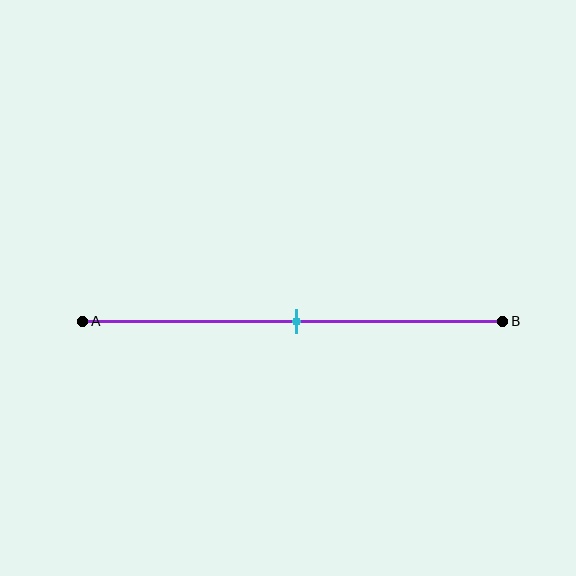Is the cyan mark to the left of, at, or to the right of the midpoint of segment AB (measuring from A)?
The cyan mark is approximately at the midpoint of segment AB.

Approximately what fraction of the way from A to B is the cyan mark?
The cyan mark is approximately 50% of the way from A to B.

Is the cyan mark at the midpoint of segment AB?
Yes, the mark is approximately at the midpoint.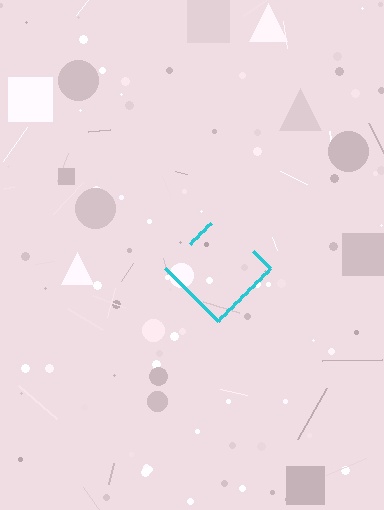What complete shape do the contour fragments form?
The contour fragments form a diamond.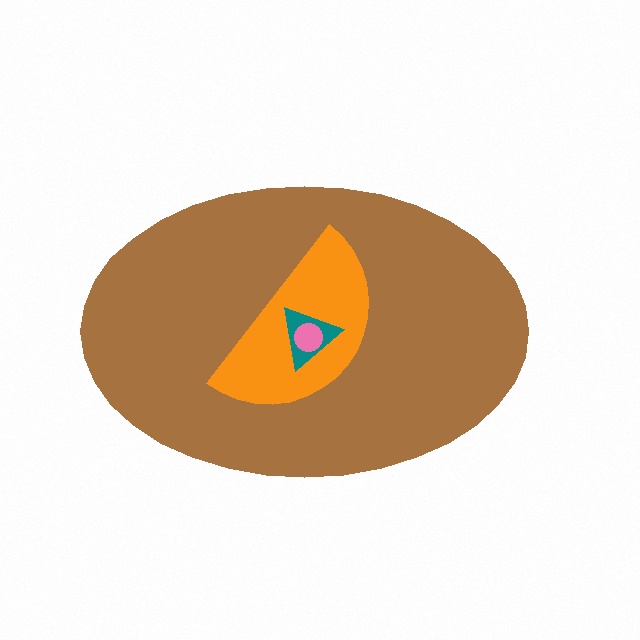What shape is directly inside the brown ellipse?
The orange semicircle.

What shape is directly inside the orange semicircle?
The teal triangle.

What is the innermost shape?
The pink circle.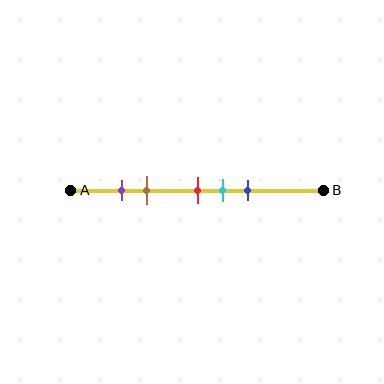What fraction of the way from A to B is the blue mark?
The blue mark is approximately 70% (0.7) of the way from A to B.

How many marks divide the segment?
There are 5 marks dividing the segment.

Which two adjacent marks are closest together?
The purple and brown marks are the closest adjacent pair.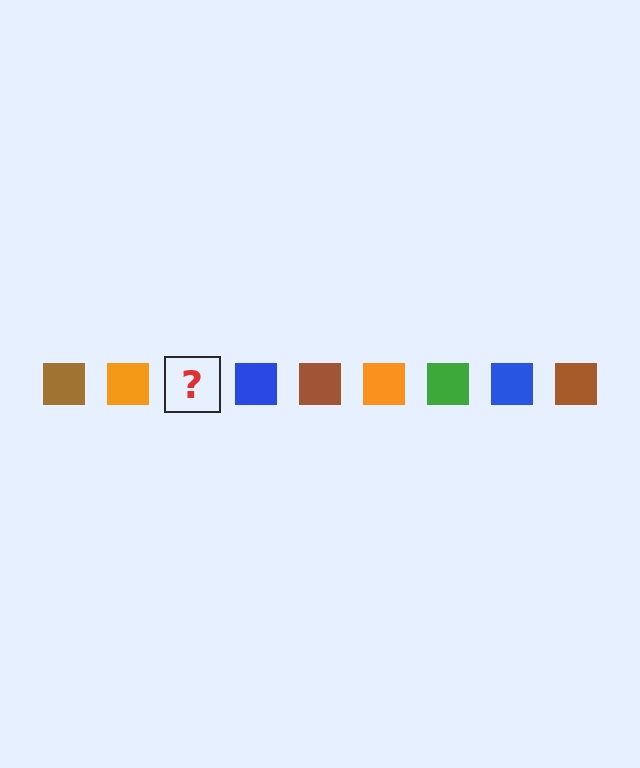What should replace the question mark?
The question mark should be replaced with a green square.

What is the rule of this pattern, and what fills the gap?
The rule is that the pattern cycles through brown, orange, green, blue squares. The gap should be filled with a green square.